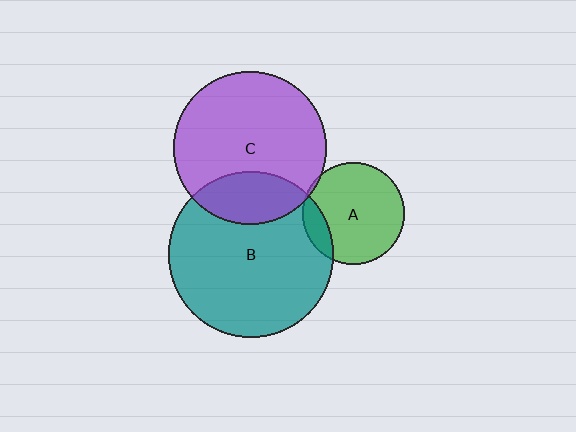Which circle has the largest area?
Circle B (teal).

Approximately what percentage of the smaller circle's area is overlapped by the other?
Approximately 5%.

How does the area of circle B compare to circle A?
Approximately 2.6 times.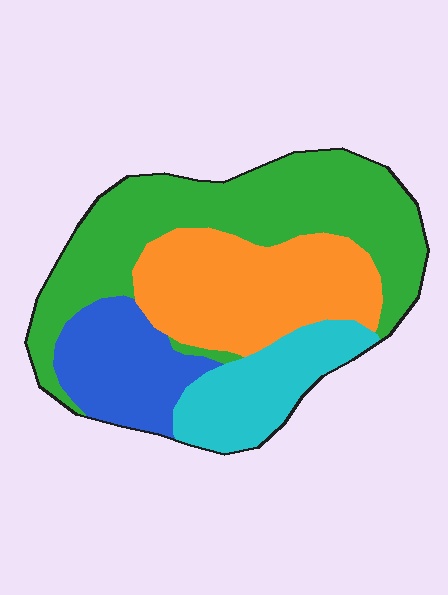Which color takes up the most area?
Green, at roughly 40%.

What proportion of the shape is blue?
Blue takes up about one sixth (1/6) of the shape.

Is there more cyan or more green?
Green.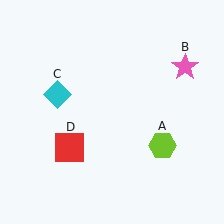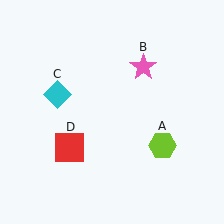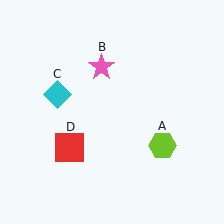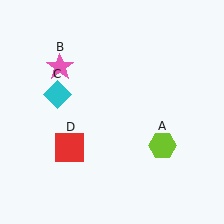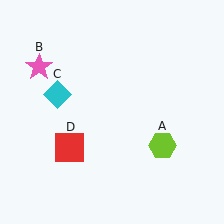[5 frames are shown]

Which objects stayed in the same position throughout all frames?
Lime hexagon (object A) and cyan diamond (object C) and red square (object D) remained stationary.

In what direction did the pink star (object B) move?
The pink star (object B) moved left.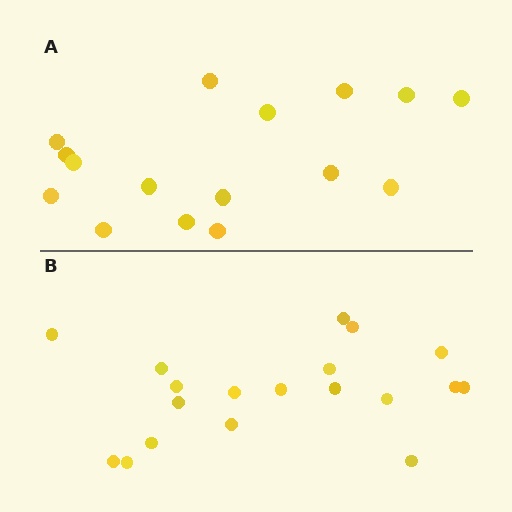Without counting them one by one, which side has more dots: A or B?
Region B (the bottom region) has more dots.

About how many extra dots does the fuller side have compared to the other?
Region B has just a few more — roughly 2 or 3 more dots than region A.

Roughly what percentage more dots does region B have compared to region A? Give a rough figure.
About 20% more.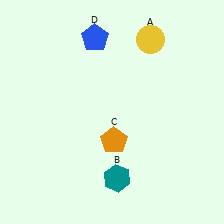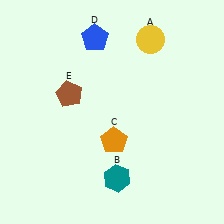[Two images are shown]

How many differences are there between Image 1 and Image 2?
There is 1 difference between the two images.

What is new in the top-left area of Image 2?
A brown pentagon (E) was added in the top-left area of Image 2.